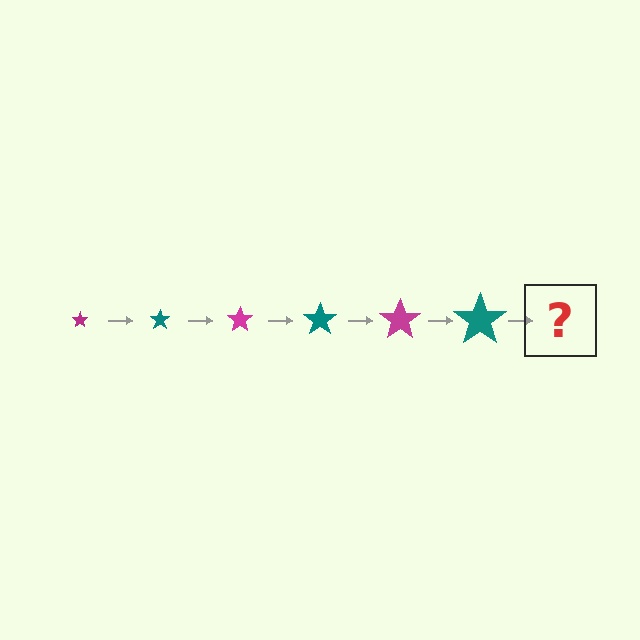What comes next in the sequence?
The next element should be a magenta star, larger than the previous one.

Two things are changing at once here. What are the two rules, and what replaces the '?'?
The two rules are that the star grows larger each step and the color cycles through magenta and teal. The '?' should be a magenta star, larger than the previous one.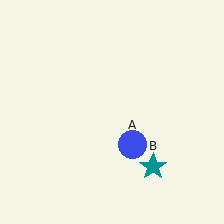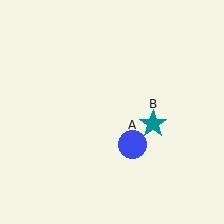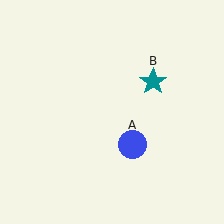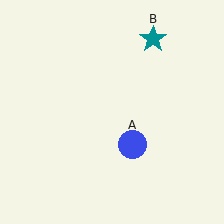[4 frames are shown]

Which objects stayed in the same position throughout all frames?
Blue circle (object A) remained stationary.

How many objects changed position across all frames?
1 object changed position: teal star (object B).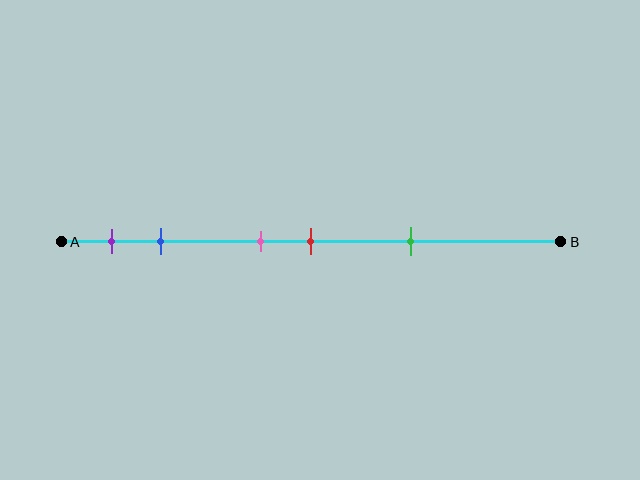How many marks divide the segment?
There are 5 marks dividing the segment.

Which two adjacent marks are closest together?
The pink and red marks are the closest adjacent pair.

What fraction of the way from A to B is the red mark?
The red mark is approximately 50% (0.5) of the way from A to B.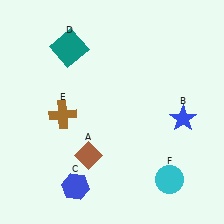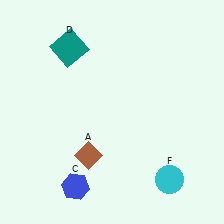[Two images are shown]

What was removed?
The brown cross (E), the blue star (B) were removed in Image 2.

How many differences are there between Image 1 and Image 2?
There are 2 differences between the two images.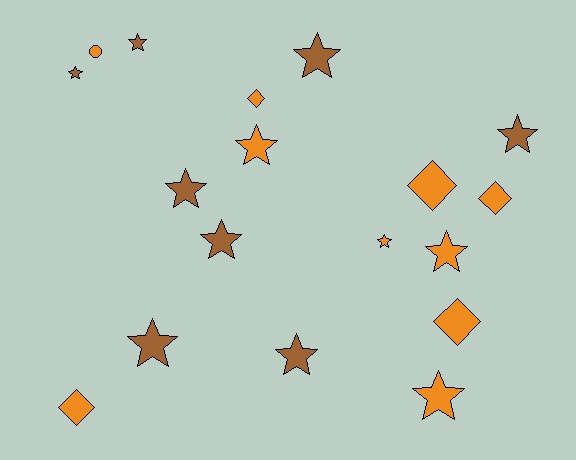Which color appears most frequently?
Orange, with 10 objects.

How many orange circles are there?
There is 1 orange circle.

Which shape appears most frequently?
Star, with 12 objects.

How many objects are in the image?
There are 18 objects.